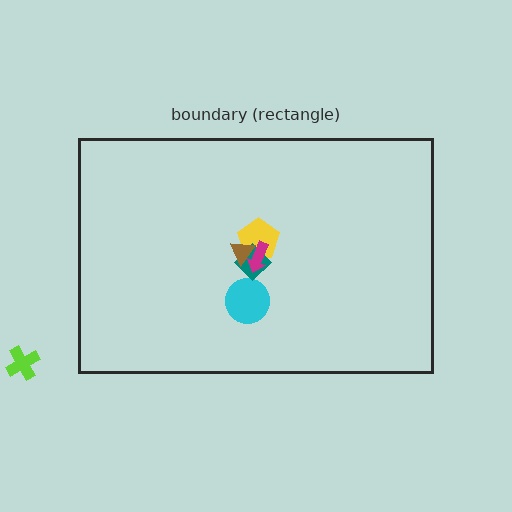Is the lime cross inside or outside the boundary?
Outside.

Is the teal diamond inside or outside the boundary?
Inside.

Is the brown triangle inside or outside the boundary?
Inside.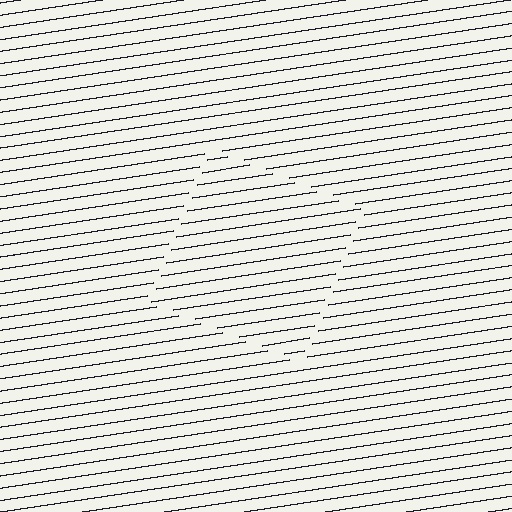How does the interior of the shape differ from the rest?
The interior of the shape contains the same grating, shifted by half a period — the contour is defined by the phase discontinuity where line-ends from the inner and outer gratings abut.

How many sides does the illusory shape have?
4 sides — the line-ends trace a square.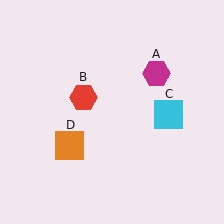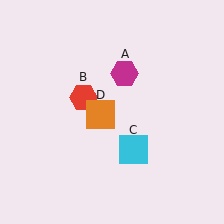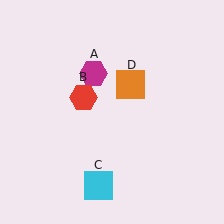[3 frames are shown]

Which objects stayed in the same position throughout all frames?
Red hexagon (object B) remained stationary.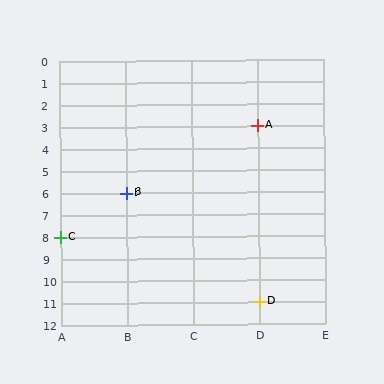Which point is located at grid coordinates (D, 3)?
Point A is at (D, 3).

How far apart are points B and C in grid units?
Points B and C are 1 column and 2 rows apart (about 2.2 grid units diagonally).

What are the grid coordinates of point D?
Point D is at grid coordinates (D, 11).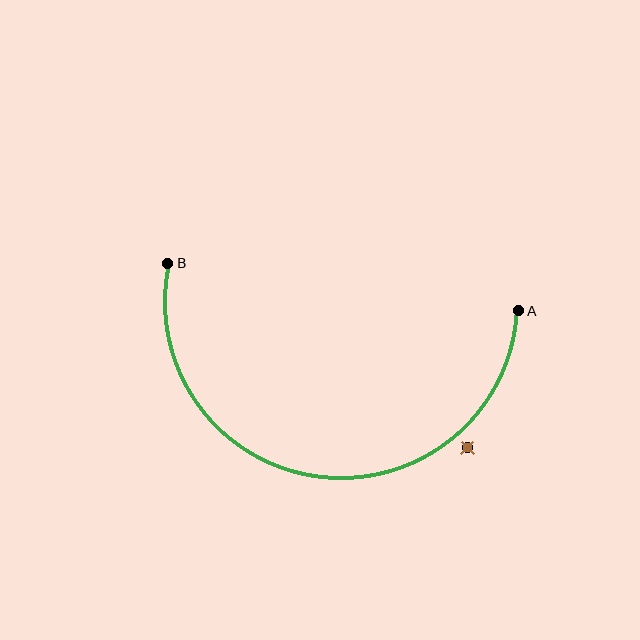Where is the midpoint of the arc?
The arc midpoint is the point on the curve farthest from the straight line joining A and B. It sits below that line.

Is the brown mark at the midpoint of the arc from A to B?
No — the brown mark does not lie on the arc at all. It sits slightly outside the curve.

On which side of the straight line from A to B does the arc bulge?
The arc bulges below the straight line connecting A and B.